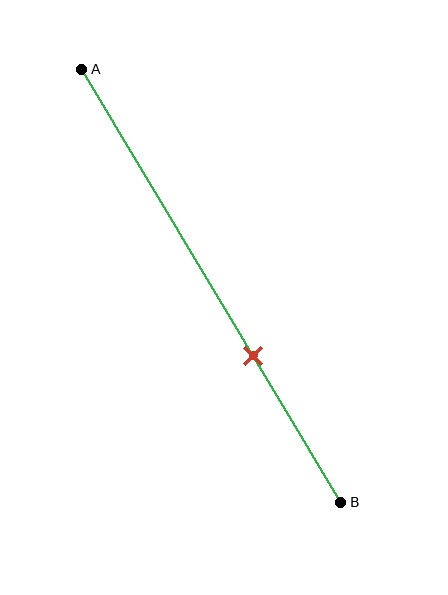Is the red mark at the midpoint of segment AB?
No, the mark is at about 65% from A, not at the 50% midpoint.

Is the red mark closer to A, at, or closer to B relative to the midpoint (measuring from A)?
The red mark is closer to point B than the midpoint of segment AB.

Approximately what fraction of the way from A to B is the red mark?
The red mark is approximately 65% of the way from A to B.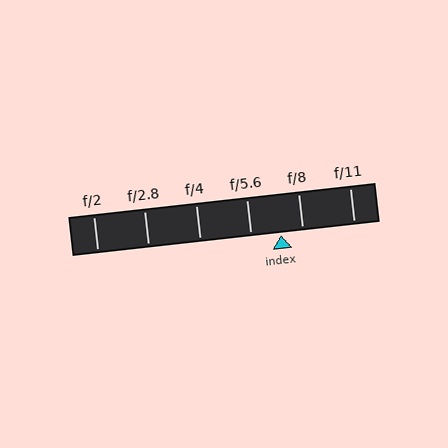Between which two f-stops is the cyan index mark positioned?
The index mark is between f/5.6 and f/8.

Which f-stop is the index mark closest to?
The index mark is closest to f/8.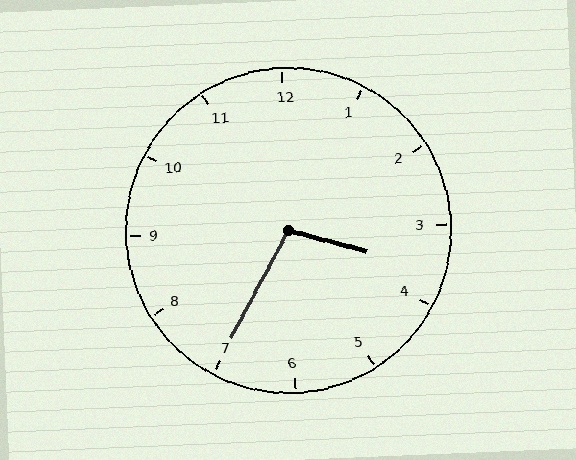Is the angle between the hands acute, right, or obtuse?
It is obtuse.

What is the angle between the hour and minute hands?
Approximately 102 degrees.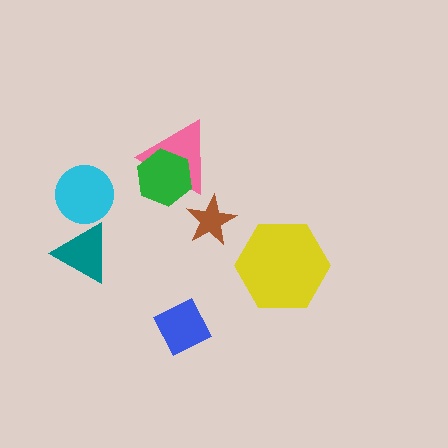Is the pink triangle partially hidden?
Yes, it is partially covered by another shape.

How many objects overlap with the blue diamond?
0 objects overlap with the blue diamond.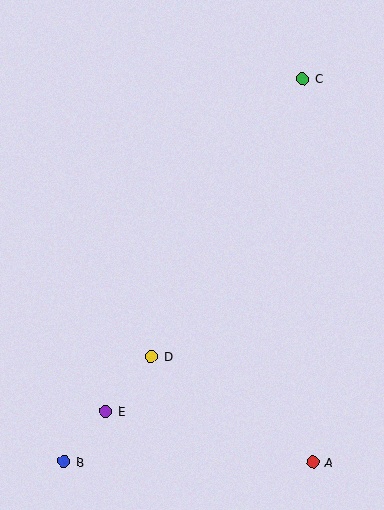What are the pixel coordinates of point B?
Point B is at (64, 461).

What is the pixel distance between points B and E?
The distance between B and E is 65 pixels.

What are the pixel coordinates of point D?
Point D is at (152, 356).